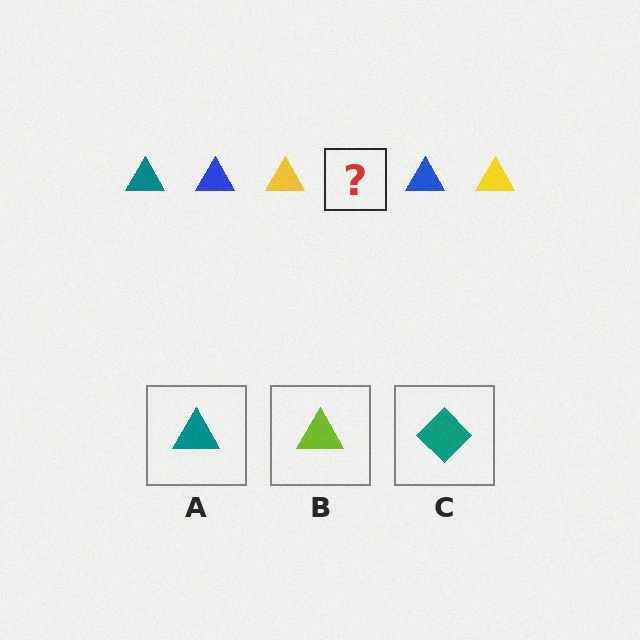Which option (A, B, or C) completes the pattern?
A.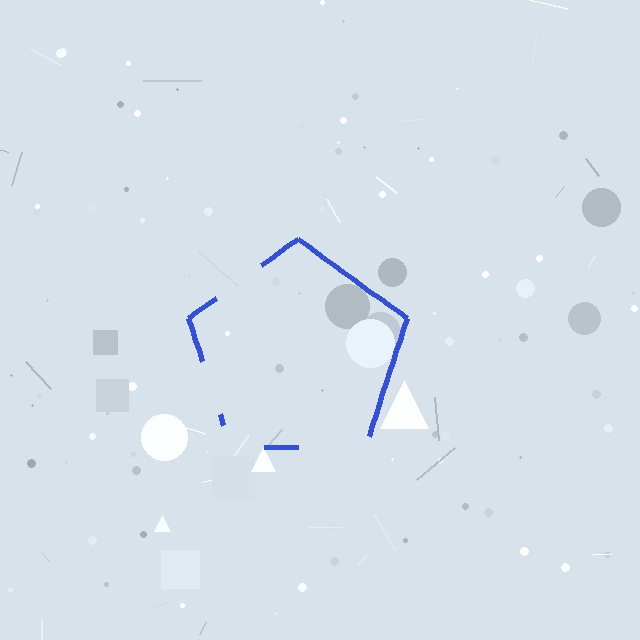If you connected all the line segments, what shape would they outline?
They would outline a pentagon.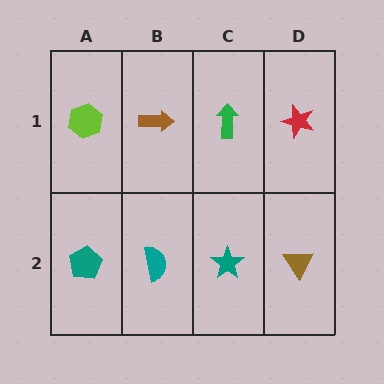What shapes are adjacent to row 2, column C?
A green arrow (row 1, column C), a teal semicircle (row 2, column B), a brown triangle (row 2, column D).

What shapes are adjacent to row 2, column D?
A red star (row 1, column D), a teal star (row 2, column C).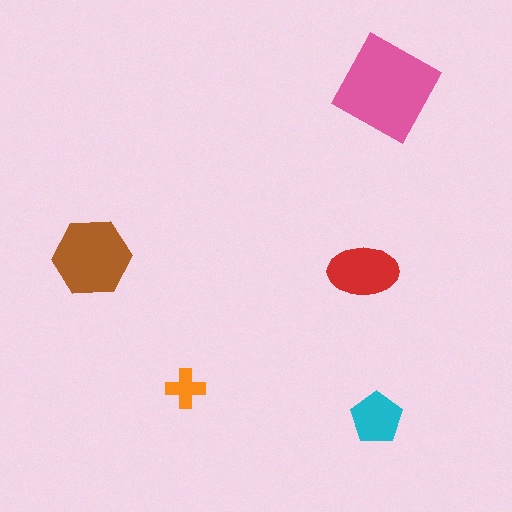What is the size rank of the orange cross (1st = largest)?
5th.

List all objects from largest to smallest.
The pink diamond, the brown hexagon, the red ellipse, the cyan pentagon, the orange cross.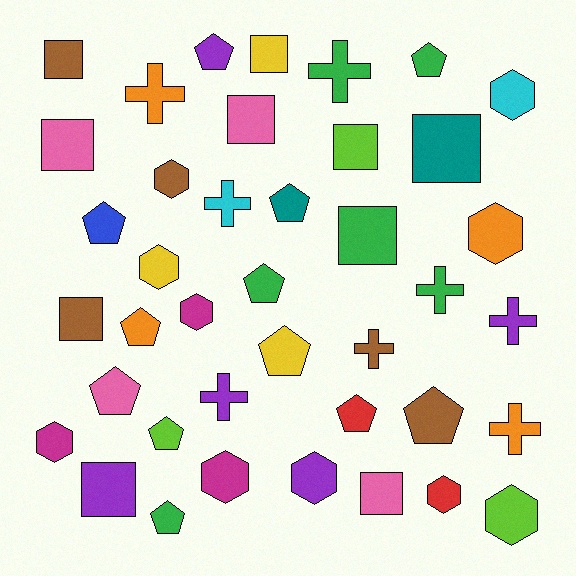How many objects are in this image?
There are 40 objects.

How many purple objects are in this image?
There are 5 purple objects.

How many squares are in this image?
There are 10 squares.